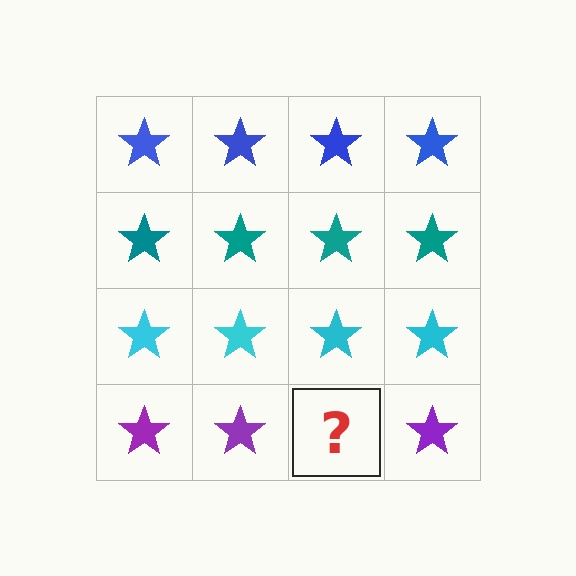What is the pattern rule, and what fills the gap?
The rule is that each row has a consistent color. The gap should be filled with a purple star.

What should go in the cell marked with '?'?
The missing cell should contain a purple star.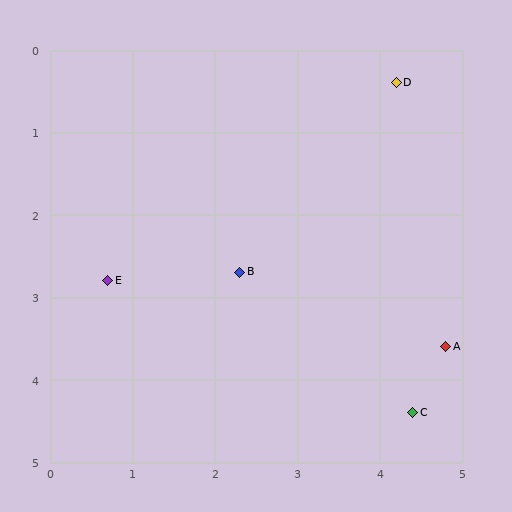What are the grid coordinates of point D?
Point D is at approximately (4.2, 0.4).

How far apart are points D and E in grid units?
Points D and E are about 4.2 grid units apart.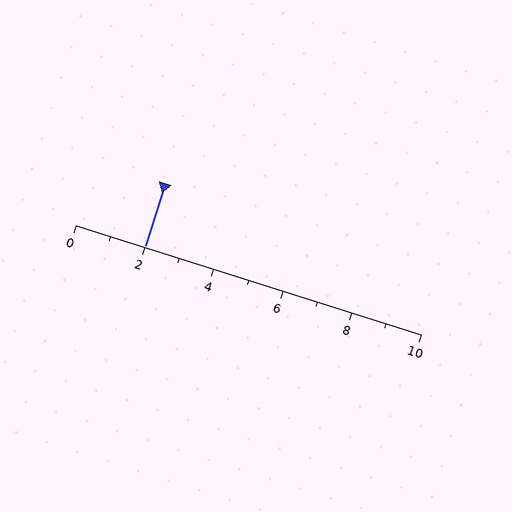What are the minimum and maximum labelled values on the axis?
The axis runs from 0 to 10.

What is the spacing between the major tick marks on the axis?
The major ticks are spaced 2 apart.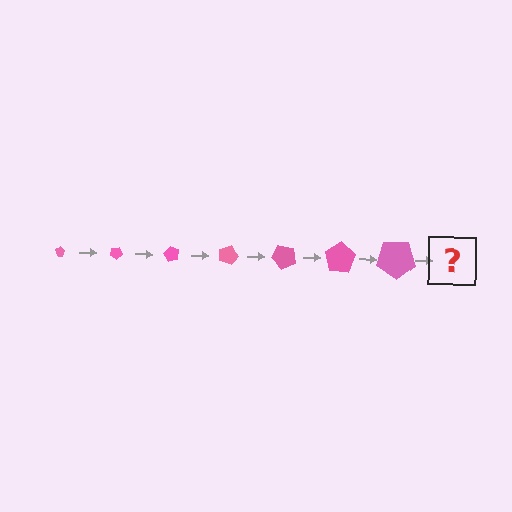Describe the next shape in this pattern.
It should be a pentagon, larger than the previous one and rotated 210 degrees from the start.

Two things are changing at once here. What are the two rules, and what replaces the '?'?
The two rules are that the pentagon grows larger each step and it rotates 30 degrees each step. The '?' should be a pentagon, larger than the previous one and rotated 210 degrees from the start.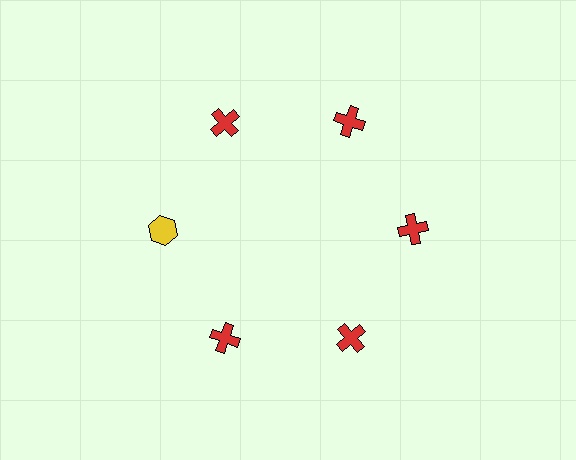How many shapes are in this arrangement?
There are 6 shapes arranged in a ring pattern.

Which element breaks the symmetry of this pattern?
The yellow hexagon at roughly the 9 o'clock position breaks the symmetry. All other shapes are red crosses.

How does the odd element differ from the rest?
It differs in both color (yellow instead of red) and shape (hexagon instead of cross).